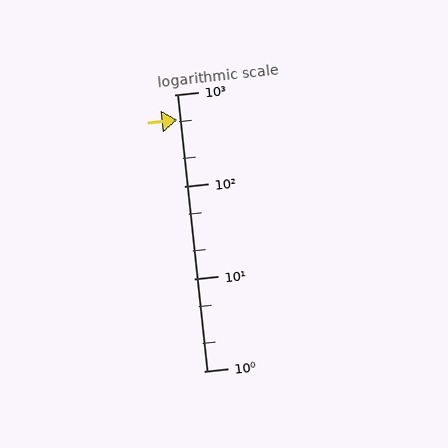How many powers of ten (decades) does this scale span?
The scale spans 3 decades, from 1 to 1000.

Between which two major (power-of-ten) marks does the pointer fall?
The pointer is between 100 and 1000.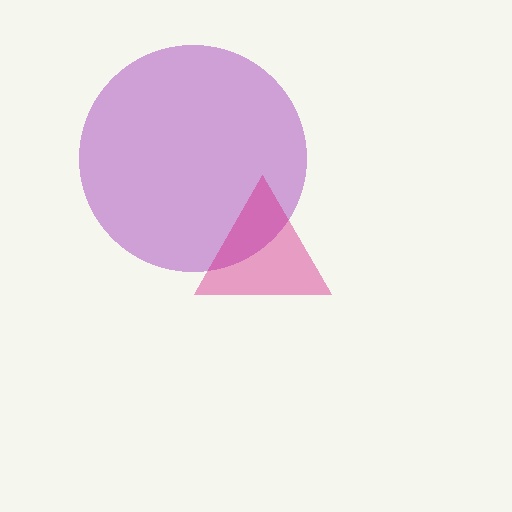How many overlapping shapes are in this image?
There are 2 overlapping shapes in the image.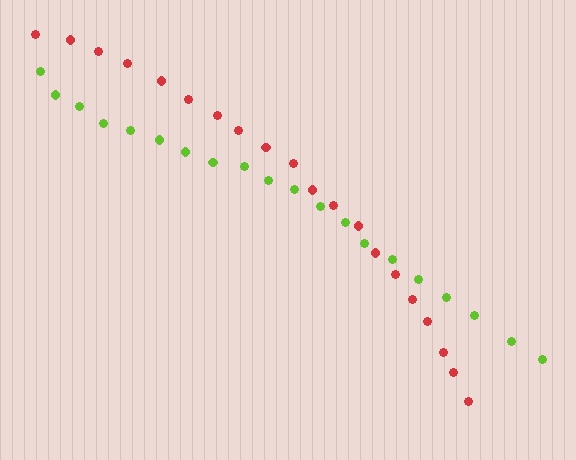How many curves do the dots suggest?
There are 2 distinct paths.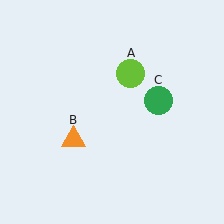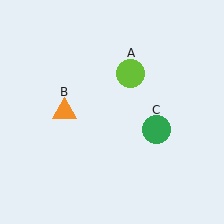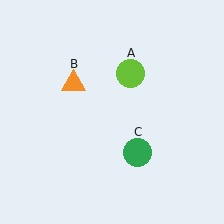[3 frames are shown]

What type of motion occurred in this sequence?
The orange triangle (object B), green circle (object C) rotated clockwise around the center of the scene.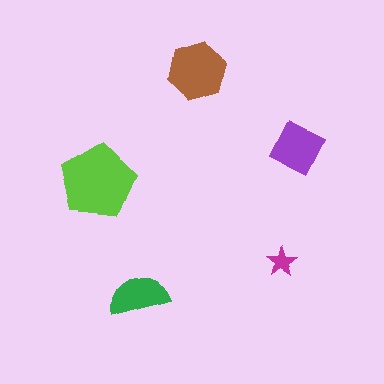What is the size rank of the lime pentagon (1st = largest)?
1st.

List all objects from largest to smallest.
The lime pentagon, the brown hexagon, the purple square, the green semicircle, the magenta star.